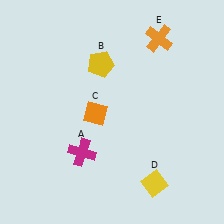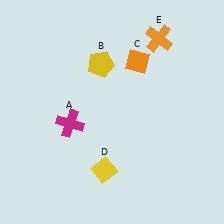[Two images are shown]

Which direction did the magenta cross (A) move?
The magenta cross (A) moved up.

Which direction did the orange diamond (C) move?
The orange diamond (C) moved up.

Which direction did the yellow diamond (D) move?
The yellow diamond (D) moved left.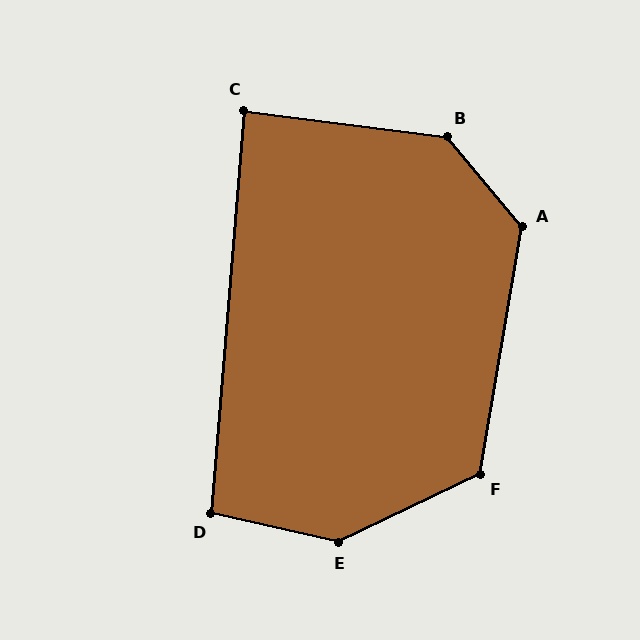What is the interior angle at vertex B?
Approximately 137 degrees (obtuse).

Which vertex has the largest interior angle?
E, at approximately 142 degrees.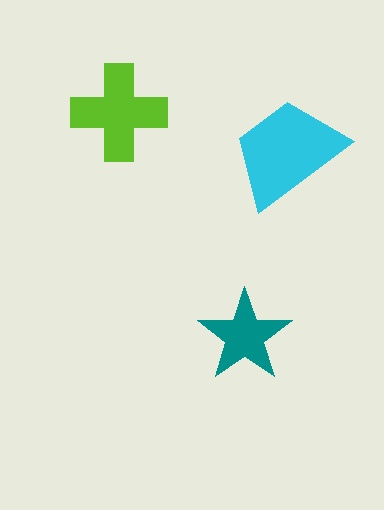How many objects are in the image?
There are 3 objects in the image.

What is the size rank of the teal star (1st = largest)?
3rd.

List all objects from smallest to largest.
The teal star, the lime cross, the cyan trapezoid.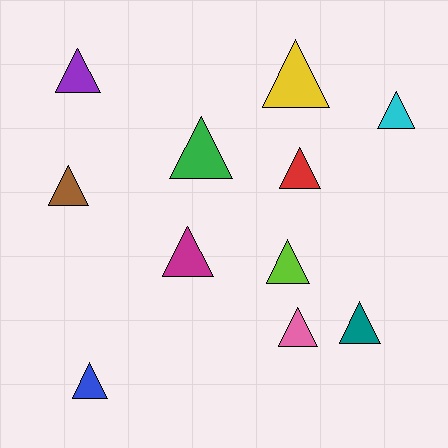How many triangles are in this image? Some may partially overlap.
There are 11 triangles.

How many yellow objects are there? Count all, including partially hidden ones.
There is 1 yellow object.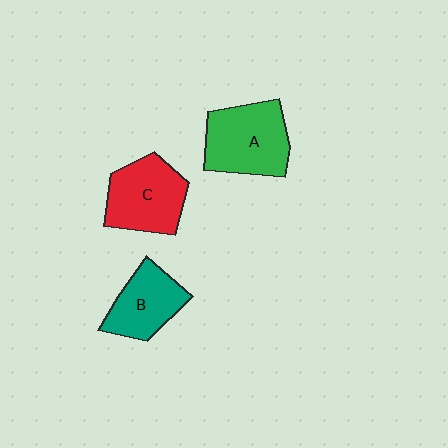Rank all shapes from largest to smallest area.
From largest to smallest: A (green), C (red), B (teal).